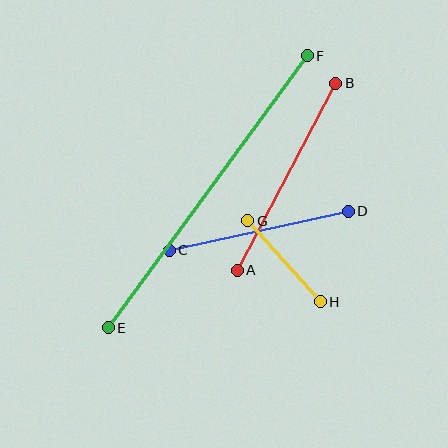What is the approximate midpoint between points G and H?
The midpoint is at approximately (284, 261) pixels.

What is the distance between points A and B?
The distance is approximately 211 pixels.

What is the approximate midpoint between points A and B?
The midpoint is at approximately (286, 177) pixels.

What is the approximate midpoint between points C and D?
The midpoint is at approximately (259, 231) pixels.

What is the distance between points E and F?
The distance is approximately 337 pixels.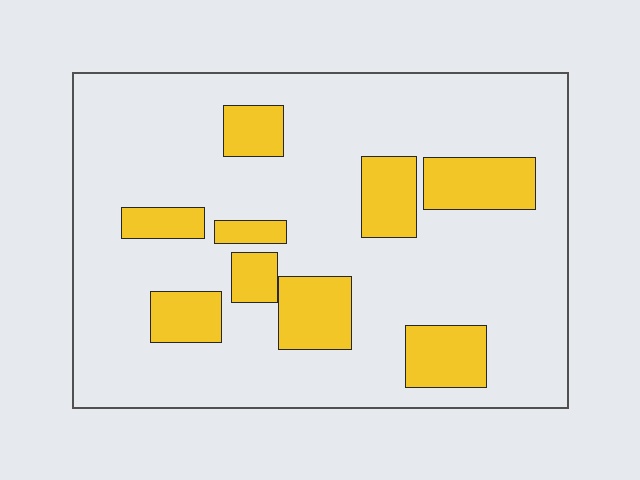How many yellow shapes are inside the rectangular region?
9.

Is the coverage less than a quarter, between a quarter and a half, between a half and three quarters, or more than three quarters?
Less than a quarter.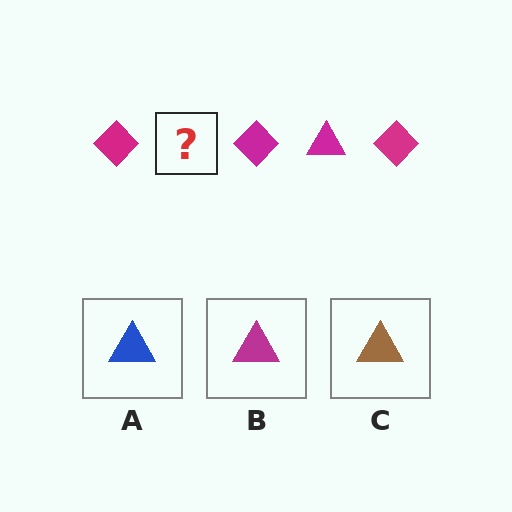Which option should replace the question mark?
Option B.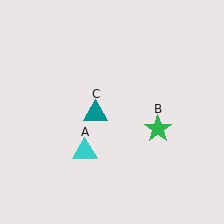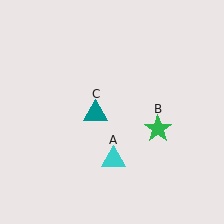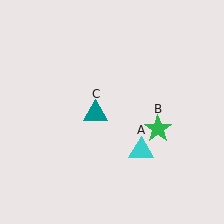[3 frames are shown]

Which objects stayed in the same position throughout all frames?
Green star (object B) and teal triangle (object C) remained stationary.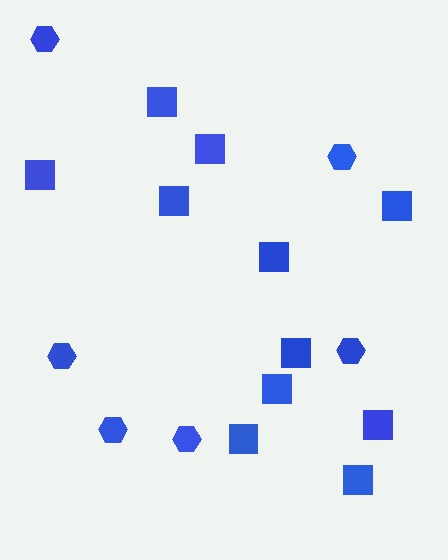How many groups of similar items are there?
There are 2 groups: one group of hexagons (6) and one group of squares (11).